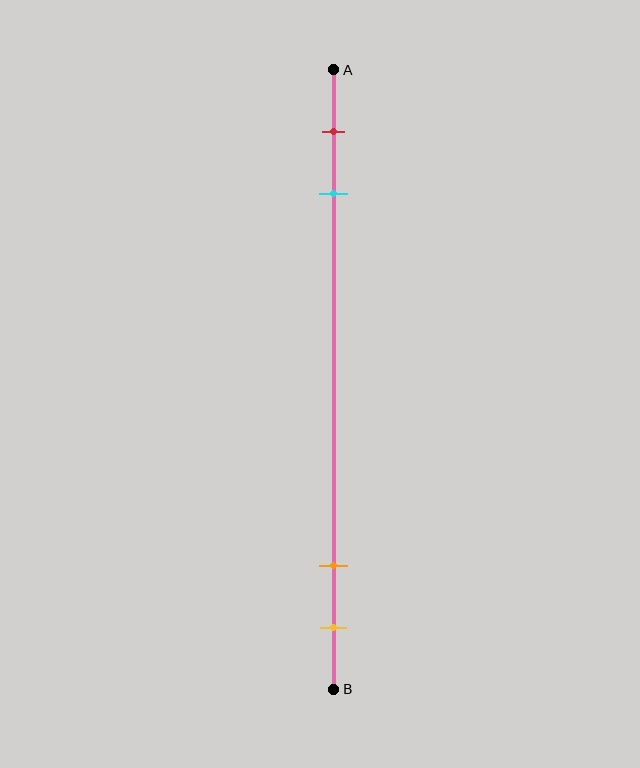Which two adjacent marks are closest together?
The orange and yellow marks are the closest adjacent pair.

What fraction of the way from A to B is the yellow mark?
The yellow mark is approximately 90% (0.9) of the way from A to B.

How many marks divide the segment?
There are 4 marks dividing the segment.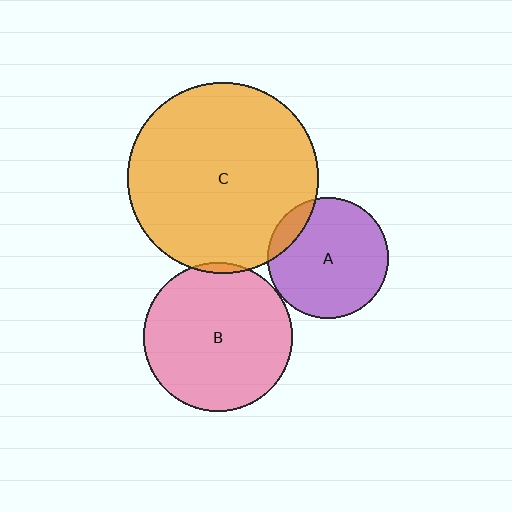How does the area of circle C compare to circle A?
Approximately 2.5 times.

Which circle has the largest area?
Circle C (orange).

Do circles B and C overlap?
Yes.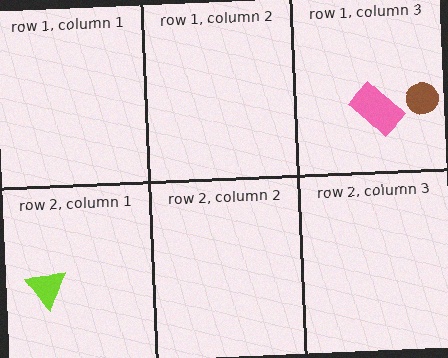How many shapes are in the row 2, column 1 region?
1.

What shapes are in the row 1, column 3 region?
The brown circle, the pink rectangle.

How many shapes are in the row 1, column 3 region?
2.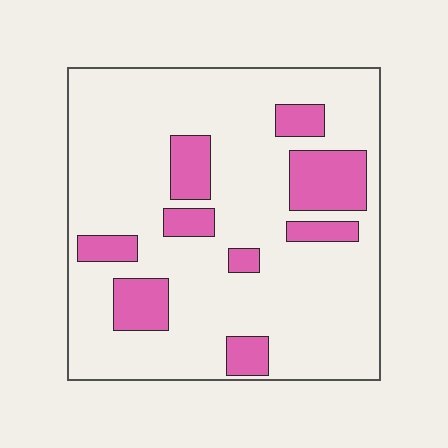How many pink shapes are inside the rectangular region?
9.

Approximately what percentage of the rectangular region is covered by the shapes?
Approximately 20%.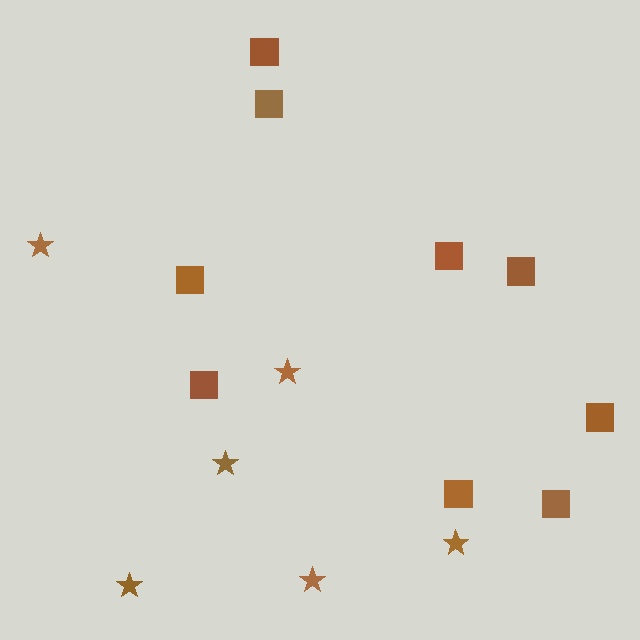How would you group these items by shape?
There are 2 groups: one group of squares (9) and one group of stars (6).